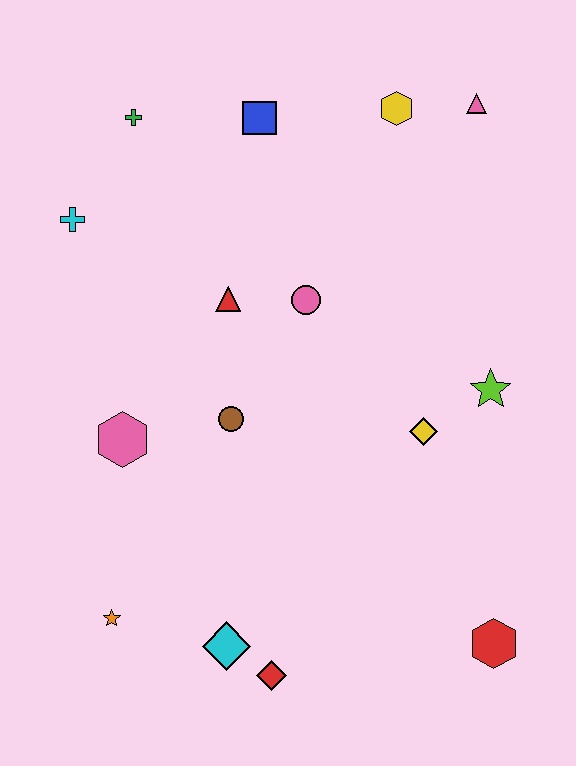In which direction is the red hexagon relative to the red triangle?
The red hexagon is below the red triangle.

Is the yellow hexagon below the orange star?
No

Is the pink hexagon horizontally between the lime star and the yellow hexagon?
No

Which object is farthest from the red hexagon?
The green cross is farthest from the red hexagon.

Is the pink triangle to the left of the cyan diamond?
No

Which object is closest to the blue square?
The green cross is closest to the blue square.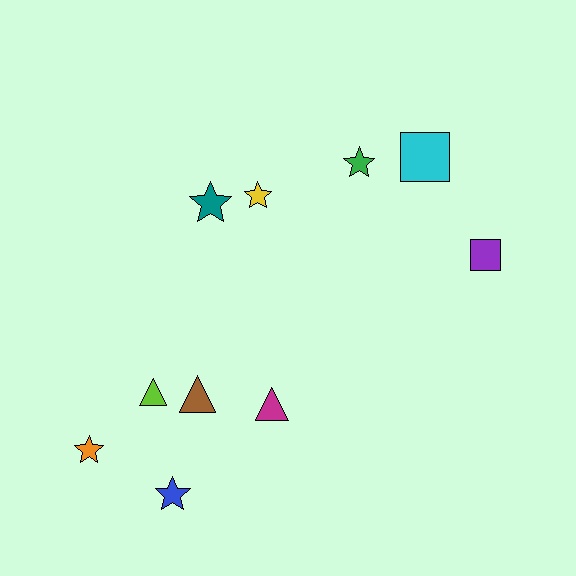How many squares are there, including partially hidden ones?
There are 2 squares.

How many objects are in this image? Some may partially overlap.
There are 10 objects.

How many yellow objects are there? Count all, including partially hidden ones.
There is 1 yellow object.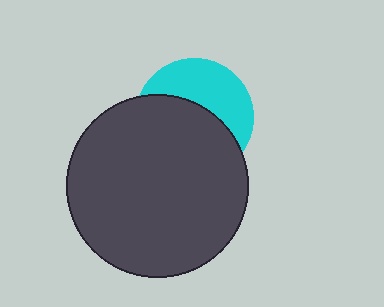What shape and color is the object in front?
The object in front is a dark gray circle.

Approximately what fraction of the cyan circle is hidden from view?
Roughly 58% of the cyan circle is hidden behind the dark gray circle.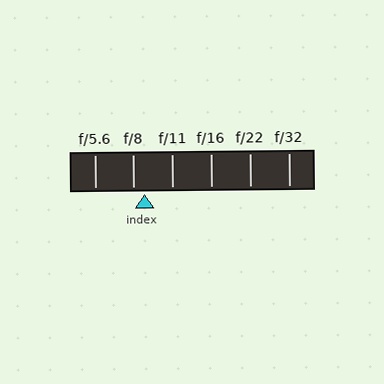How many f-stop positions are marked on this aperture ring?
There are 6 f-stop positions marked.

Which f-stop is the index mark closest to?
The index mark is closest to f/8.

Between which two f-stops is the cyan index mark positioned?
The index mark is between f/8 and f/11.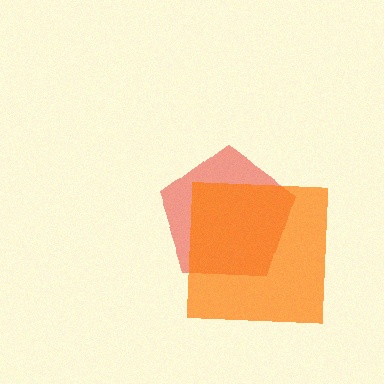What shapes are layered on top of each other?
The layered shapes are: a red pentagon, an orange square.